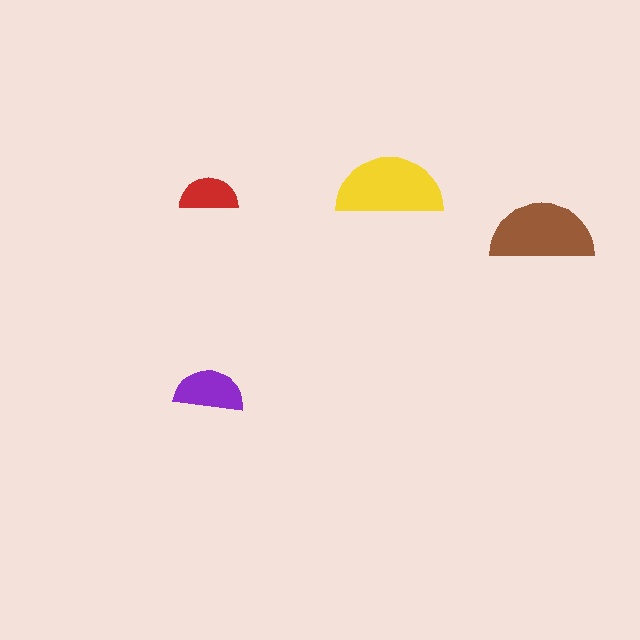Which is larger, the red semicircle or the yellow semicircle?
The yellow one.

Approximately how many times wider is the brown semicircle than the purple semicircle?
About 1.5 times wider.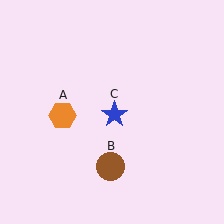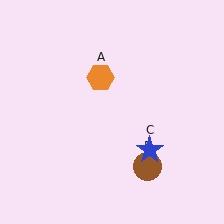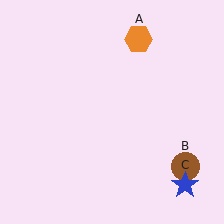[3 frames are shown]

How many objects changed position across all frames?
3 objects changed position: orange hexagon (object A), brown circle (object B), blue star (object C).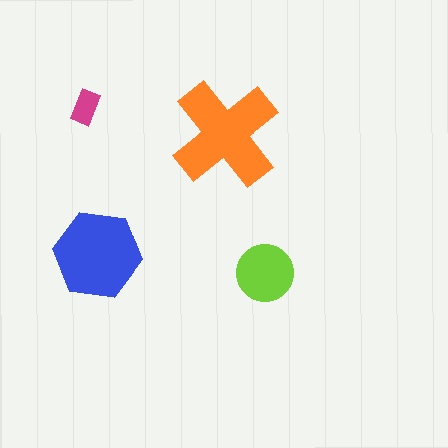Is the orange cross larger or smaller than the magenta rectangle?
Larger.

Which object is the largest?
The orange cross.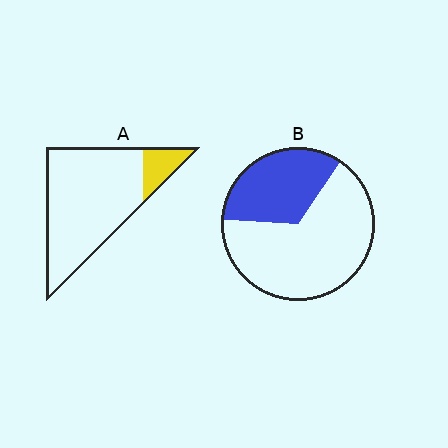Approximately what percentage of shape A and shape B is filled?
A is approximately 15% and B is approximately 35%.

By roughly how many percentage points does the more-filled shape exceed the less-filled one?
By roughly 20 percentage points (B over A).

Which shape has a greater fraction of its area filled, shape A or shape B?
Shape B.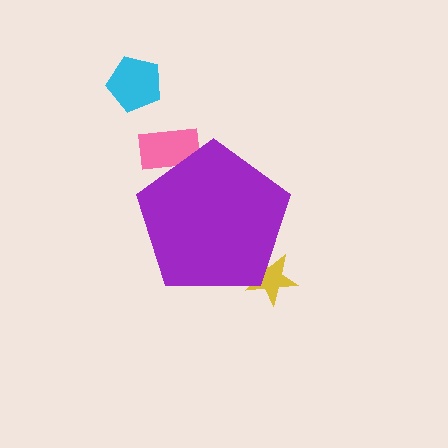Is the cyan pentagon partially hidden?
No, the cyan pentagon is fully visible.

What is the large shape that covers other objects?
A purple pentagon.